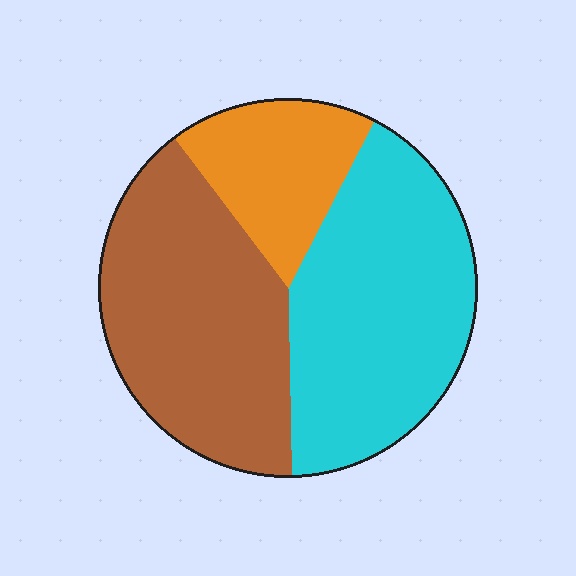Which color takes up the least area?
Orange, at roughly 20%.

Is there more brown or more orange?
Brown.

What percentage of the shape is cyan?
Cyan covers roughly 40% of the shape.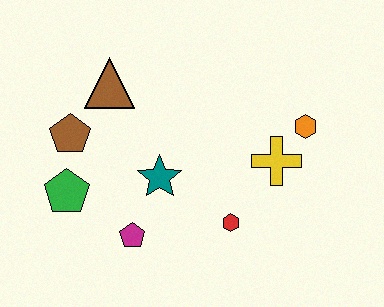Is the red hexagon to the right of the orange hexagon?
No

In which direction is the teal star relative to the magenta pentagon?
The teal star is above the magenta pentagon.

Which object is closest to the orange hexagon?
The yellow cross is closest to the orange hexagon.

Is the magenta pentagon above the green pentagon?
No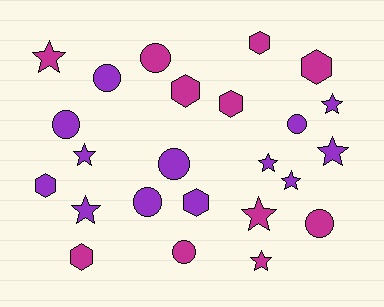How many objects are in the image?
There are 24 objects.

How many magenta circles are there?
There are 3 magenta circles.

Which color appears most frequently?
Purple, with 13 objects.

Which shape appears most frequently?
Star, with 9 objects.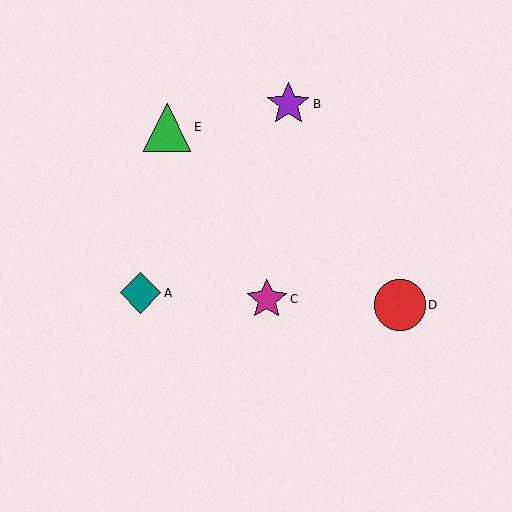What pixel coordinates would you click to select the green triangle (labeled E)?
Click at (167, 128) to select the green triangle E.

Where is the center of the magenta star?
The center of the magenta star is at (267, 299).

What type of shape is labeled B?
Shape B is a purple star.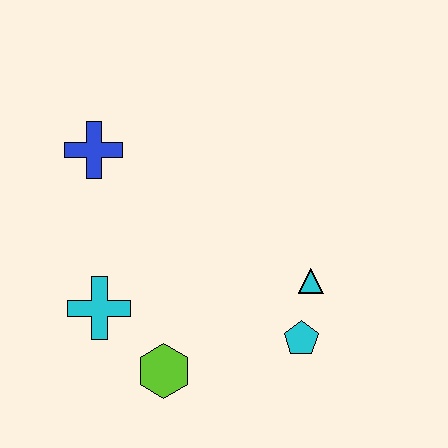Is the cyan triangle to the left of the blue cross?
No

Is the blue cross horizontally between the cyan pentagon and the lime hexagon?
No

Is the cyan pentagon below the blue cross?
Yes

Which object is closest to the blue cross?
The cyan cross is closest to the blue cross.